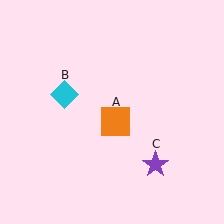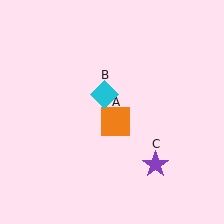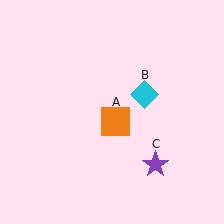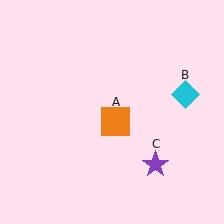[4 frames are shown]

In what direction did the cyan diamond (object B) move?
The cyan diamond (object B) moved right.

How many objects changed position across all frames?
1 object changed position: cyan diamond (object B).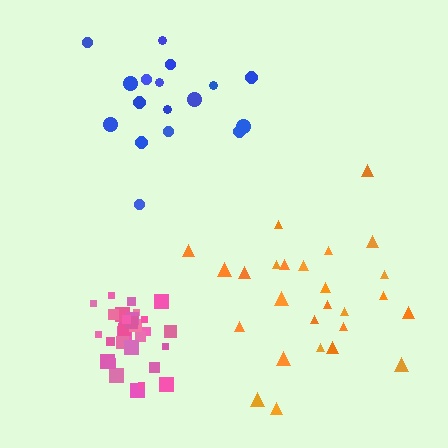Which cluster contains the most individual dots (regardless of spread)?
Pink (30).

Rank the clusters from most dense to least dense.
pink, blue, orange.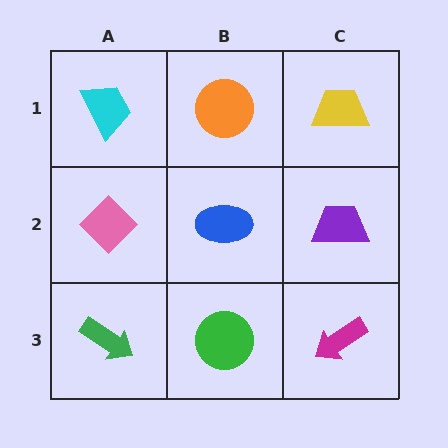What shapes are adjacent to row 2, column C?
A yellow trapezoid (row 1, column C), a magenta arrow (row 3, column C), a blue ellipse (row 2, column B).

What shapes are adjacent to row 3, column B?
A blue ellipse (row 2, column B), a green arrow (row 3, column A), a magenta arrow (row 3, column C).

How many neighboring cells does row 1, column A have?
2.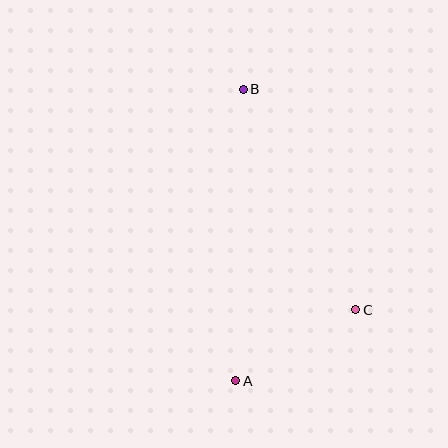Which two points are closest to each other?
Points A and C are closest to each other.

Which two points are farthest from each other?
Points A and B are farthest from each other.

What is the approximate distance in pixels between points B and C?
The distance between B and C is approximately 247 pixels.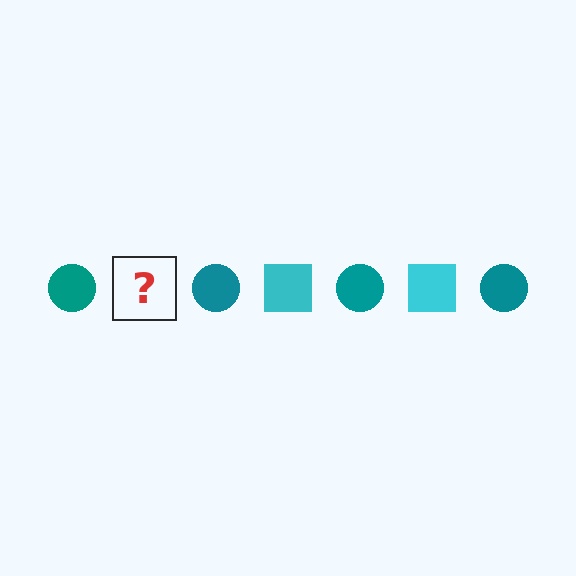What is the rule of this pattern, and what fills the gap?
The rule is that the pattern alternates between teal circle and cyan square. The gap should be filled with a cyan square.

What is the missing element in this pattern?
The missing element is a cyan square.